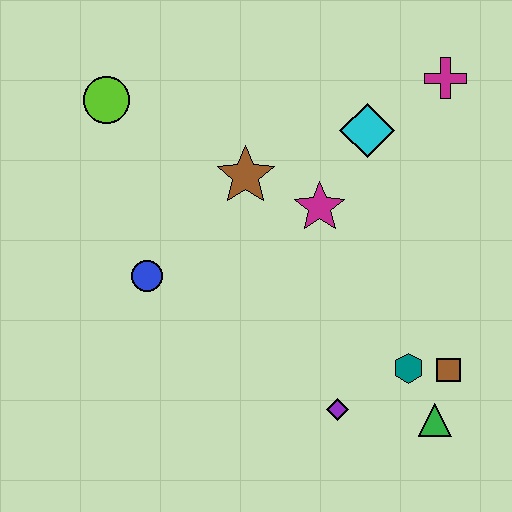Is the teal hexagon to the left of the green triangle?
Yes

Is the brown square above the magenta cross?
No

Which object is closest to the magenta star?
The brown star is closest to the magenta star.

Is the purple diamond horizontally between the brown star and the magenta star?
No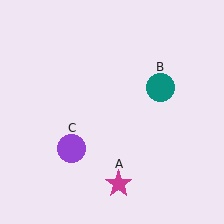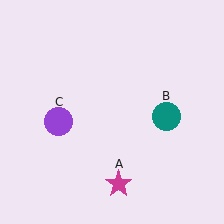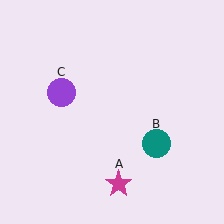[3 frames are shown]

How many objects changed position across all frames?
2 objects changed position: teal circle (object B), purple circle (object C).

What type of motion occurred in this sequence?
The teal circle (object B), purple circle (object C) rotated clockwise around the center of the scene.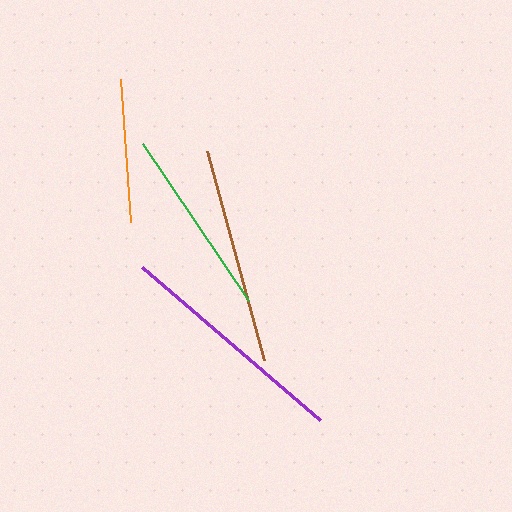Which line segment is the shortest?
The orange line is the shortest at approximately 143 pixels.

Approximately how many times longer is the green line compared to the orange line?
The green line is approximately 1.3 times the length of the orange line.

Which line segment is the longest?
The purple line is the longest at approximately 235 pixels.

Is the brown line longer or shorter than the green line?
The brown line is longer than the green line.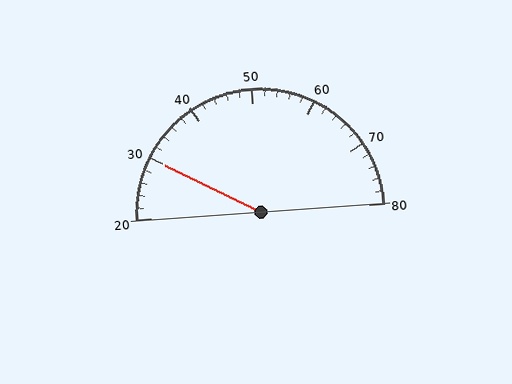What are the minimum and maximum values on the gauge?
The gauge ranges from 20 to 80.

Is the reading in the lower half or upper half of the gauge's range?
The reading is in the lower half of the range (20 to 80).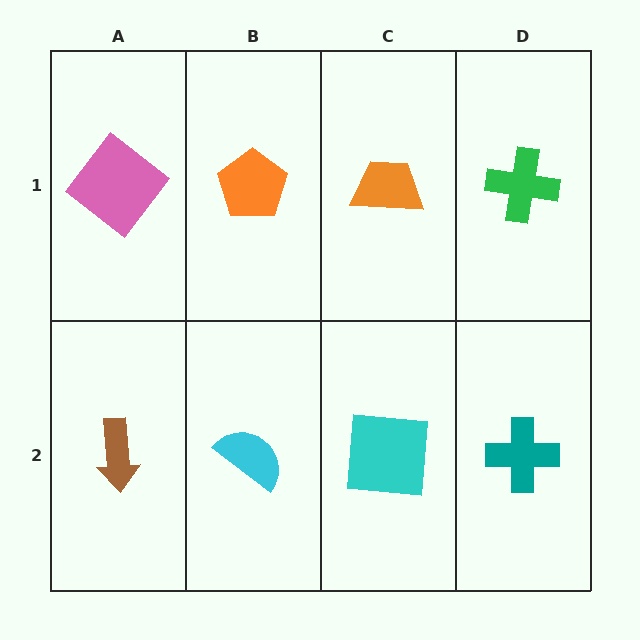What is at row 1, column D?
A green cross.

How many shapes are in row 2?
4 shapes.